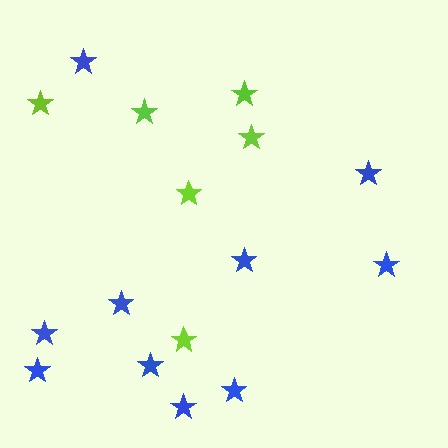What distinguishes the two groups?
There are 2 groups: one group of lime stars (6) and one group of blue stars (10).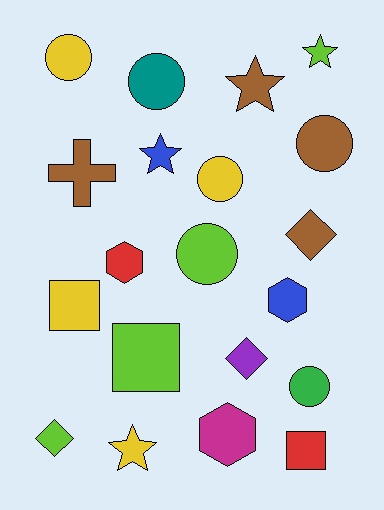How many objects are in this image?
There are 20 objects.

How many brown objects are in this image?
There are 4 brown objects.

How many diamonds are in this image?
There are 3 diamonds.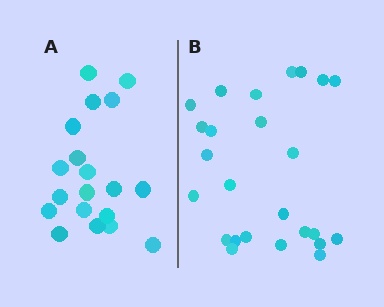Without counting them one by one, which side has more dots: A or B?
Region B (the right region) has more dots.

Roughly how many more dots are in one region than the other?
Region B has about 6 more dots than region A.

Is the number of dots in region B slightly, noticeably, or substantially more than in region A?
Region B has noticeably more, but not dramatically so. The ratio is roughly 1.3 to 1.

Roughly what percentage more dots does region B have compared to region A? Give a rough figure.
About 30% more.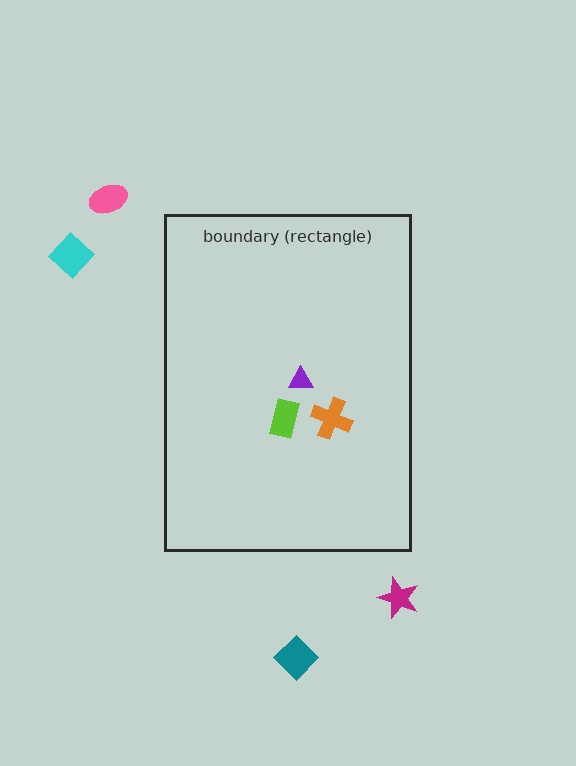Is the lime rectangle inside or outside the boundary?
Inside.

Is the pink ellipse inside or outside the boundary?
Outside.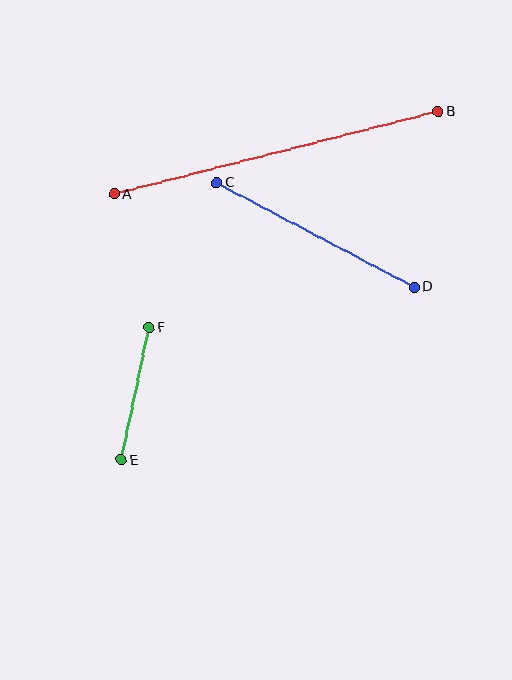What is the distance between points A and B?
The distance is approximately 334 pixels.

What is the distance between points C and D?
The distance is approximately 224 pixels.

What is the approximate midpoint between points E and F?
The midpoint is at approximately (135, 394) pixels.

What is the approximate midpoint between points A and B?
The midpoint is at approximately (276, 153) pixels.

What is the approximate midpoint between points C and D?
The midpoint is at approximately (316, 235) pixels.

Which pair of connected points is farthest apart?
Points A and B are farthest apart.